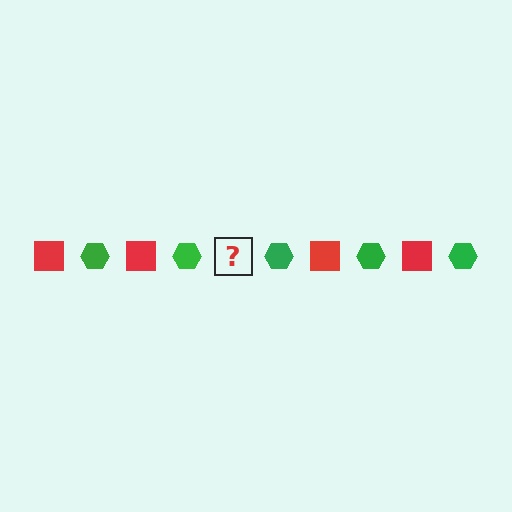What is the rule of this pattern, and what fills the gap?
The rule is that the pattern alternates between red square and green hexagon. The gap should be filled with a red square.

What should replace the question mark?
The question mark should be replaced with a red square.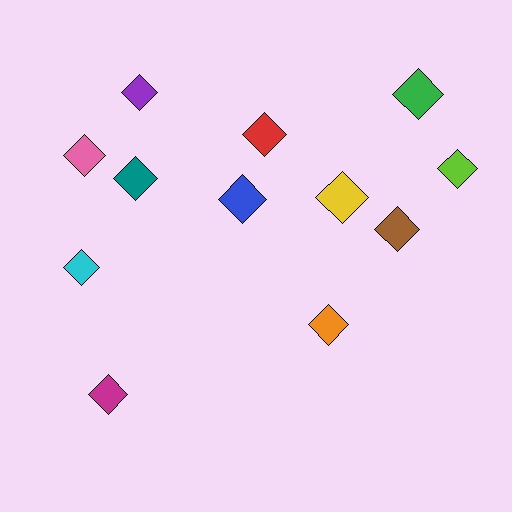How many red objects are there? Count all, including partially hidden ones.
There is 1 red object.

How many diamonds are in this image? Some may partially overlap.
There are 12 diamonds.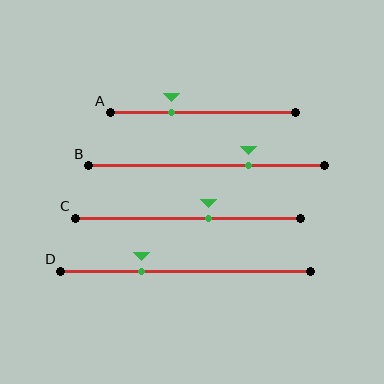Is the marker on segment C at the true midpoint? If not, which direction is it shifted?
No, the marker on segment C is shifted to the right by about 9% of the segment length.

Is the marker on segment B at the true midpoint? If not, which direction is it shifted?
No, the marker on segment B is shifted to the right by about 18% of the segment length.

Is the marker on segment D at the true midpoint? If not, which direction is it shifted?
No, the marker on segment D is shifted to the left by about 18% of the segment length.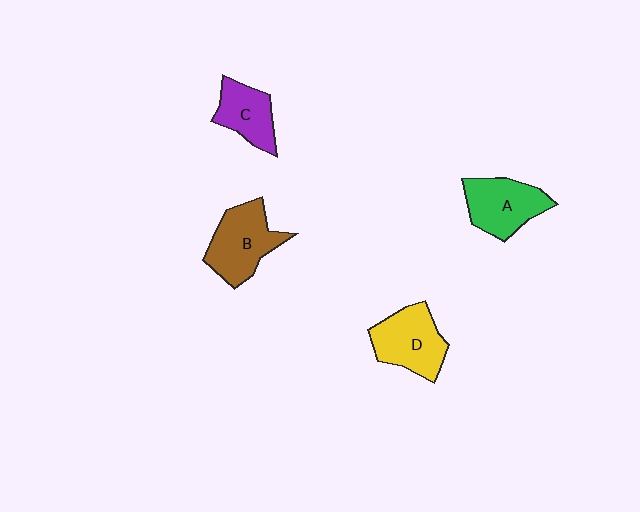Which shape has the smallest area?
Shape C (purple).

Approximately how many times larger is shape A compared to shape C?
Approximately 1.3 times.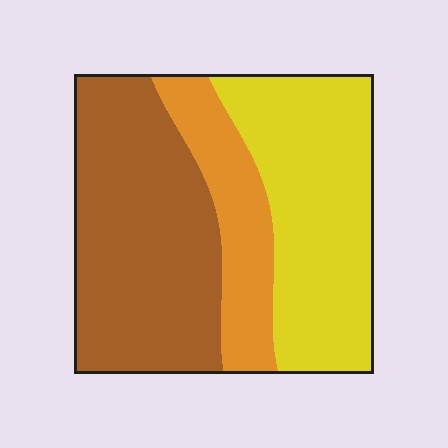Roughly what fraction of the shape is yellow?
Yellow takes up about three eighths (3/8) of the shape.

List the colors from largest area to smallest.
From largest to smallest: brown, yellow, orange.